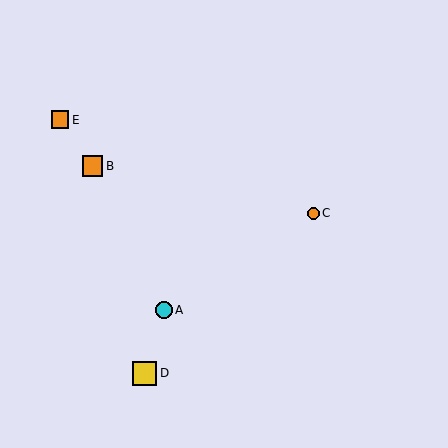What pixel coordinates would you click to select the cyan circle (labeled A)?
Click at (164, 310) to select the cyan circle A.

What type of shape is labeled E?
Shape E is an orange square.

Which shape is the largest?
The yellow square (labeled D) is the largest.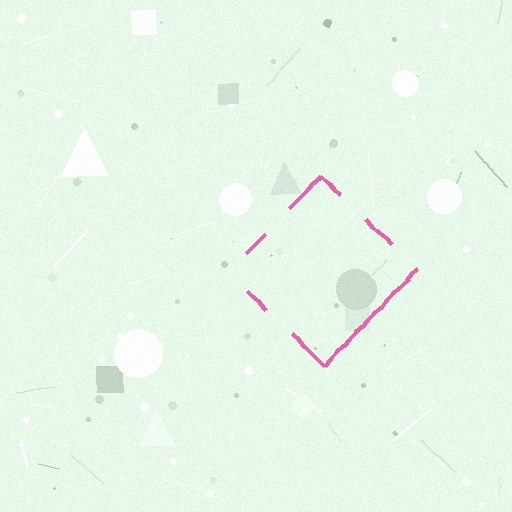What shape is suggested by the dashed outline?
The dashed outline suggests a diamond.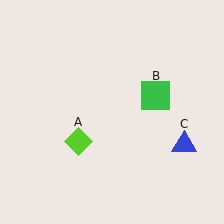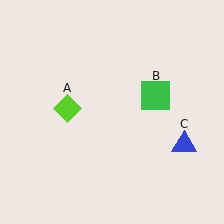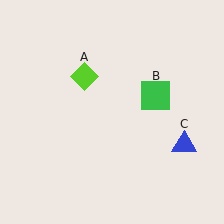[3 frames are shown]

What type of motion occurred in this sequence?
The lime diamond (object A) rotated clockwise around the center of the scene.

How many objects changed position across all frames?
1 object changed position: lime diamond (object A).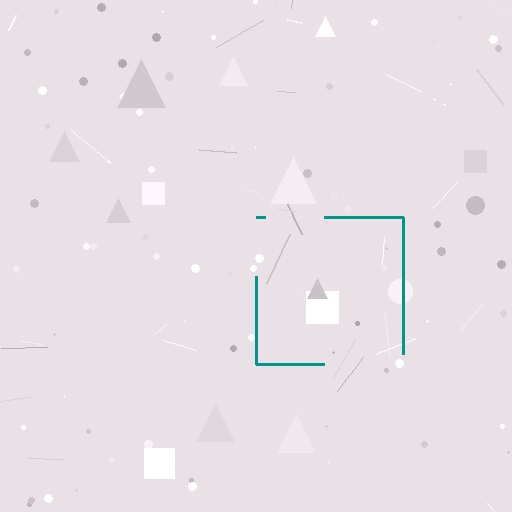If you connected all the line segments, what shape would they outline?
They would outline a square.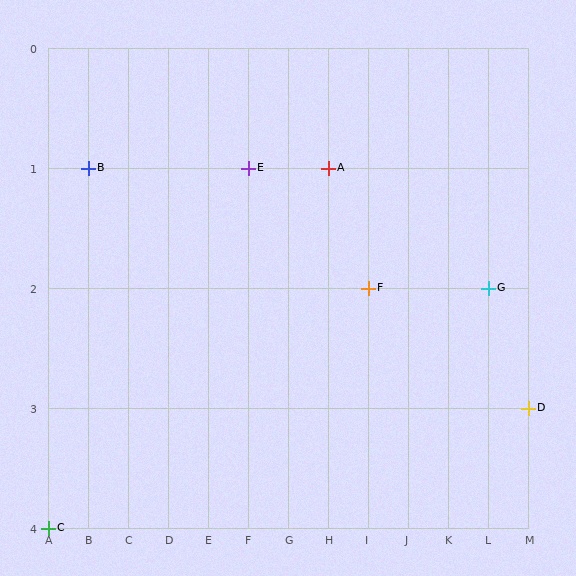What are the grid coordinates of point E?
Point E is at grid coordinates (F, 1).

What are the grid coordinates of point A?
Point A is at grid coordinates (H, 1).